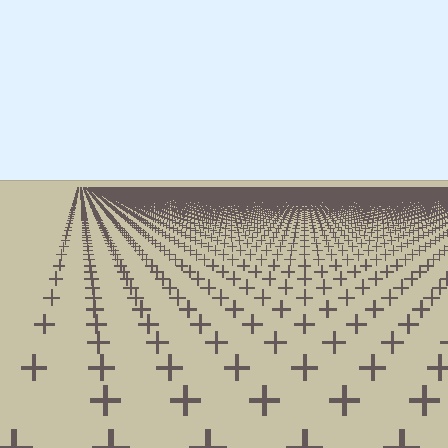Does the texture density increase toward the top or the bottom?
Density increases toward the top.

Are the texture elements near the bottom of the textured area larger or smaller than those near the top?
Larger. Near the bottom, elements are closer to the viewer and appear at a bigger on-screen size.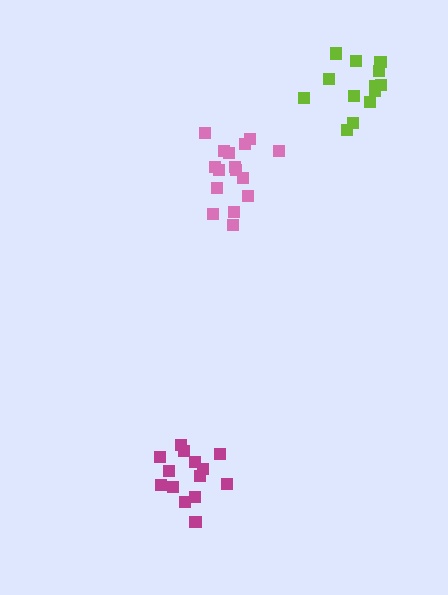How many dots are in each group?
Group 1: 16 dots, Group 2: 13 dots, Group 3: 14 dots (43 total).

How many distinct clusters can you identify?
There are 3 distinct clusters.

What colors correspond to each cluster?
The clusters are colored: pink, lime, magenta.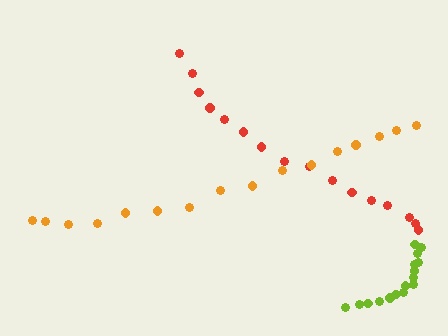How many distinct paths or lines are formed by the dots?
There are 3 distinct paths.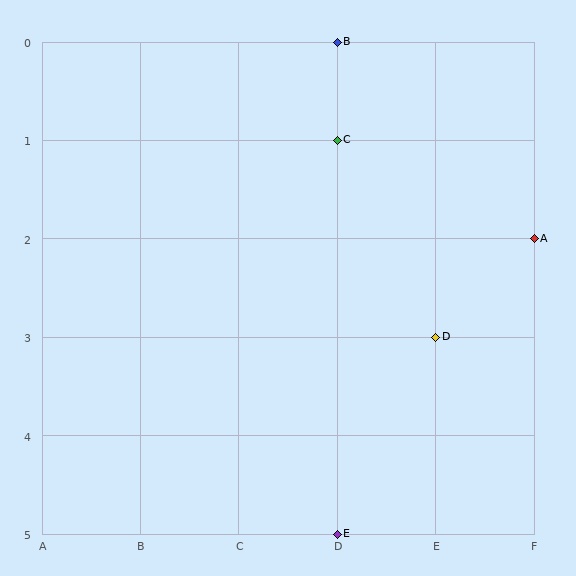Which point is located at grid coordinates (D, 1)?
Point C is at (D, 1).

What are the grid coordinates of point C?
Point C is at grid coordinates (D, 1).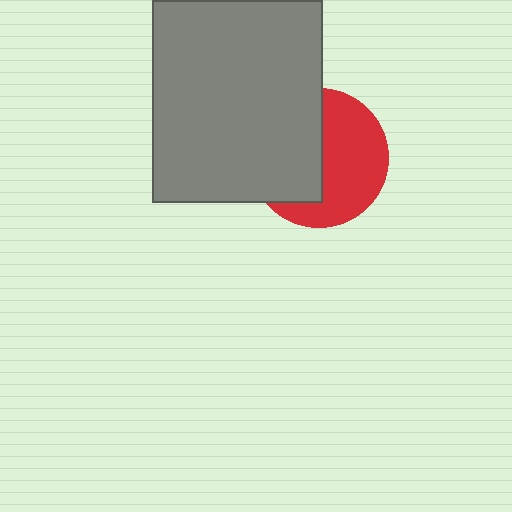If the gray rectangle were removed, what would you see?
You would see the complete red circle.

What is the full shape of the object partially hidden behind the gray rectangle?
The partially hidden object is a red circle.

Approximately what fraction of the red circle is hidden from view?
Roughly 48% of the red circle is hidden behind the gray rectangle.